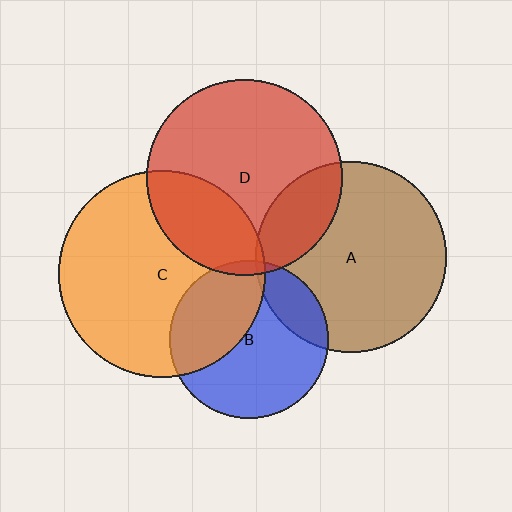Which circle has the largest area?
Circle C (orange).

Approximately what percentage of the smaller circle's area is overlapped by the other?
Approximately 40%.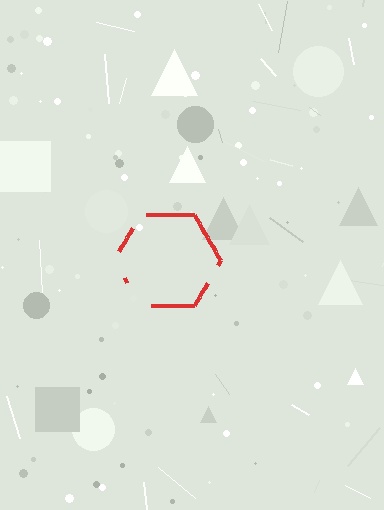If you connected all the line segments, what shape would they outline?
They would outline a hexagon.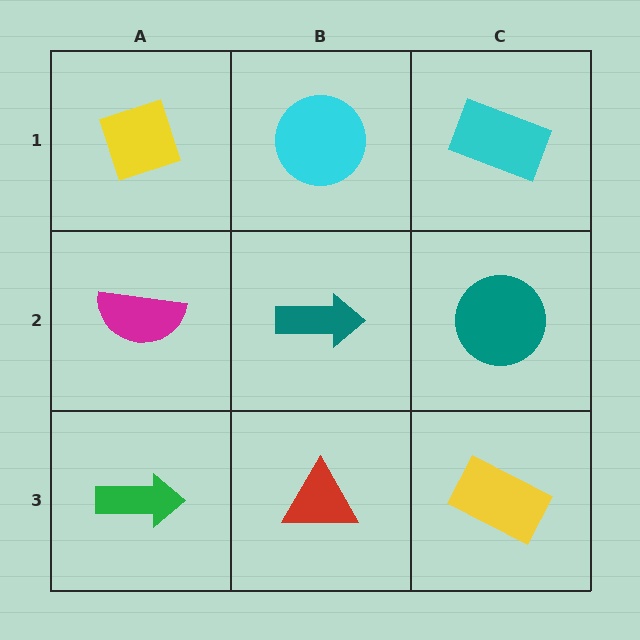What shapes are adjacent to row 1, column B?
A teal arrow (row 2, column B), a yellow diamond (row 1, column A), a cyan rectangle (row 1, column C).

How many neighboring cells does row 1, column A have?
2.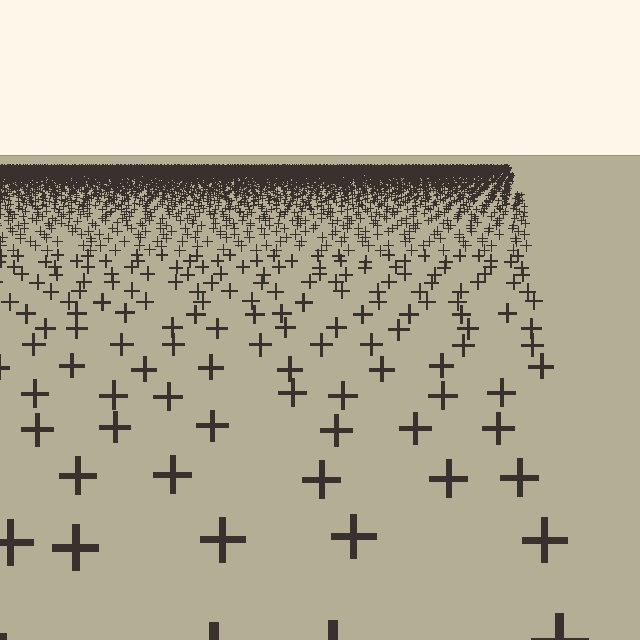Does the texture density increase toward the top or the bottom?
Density increases toward the top.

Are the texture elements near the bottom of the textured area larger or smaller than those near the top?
Larger. Near the bottom, elements are closer to the viewer and appear at a bigger on-screen size.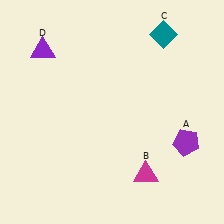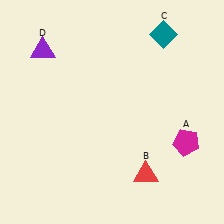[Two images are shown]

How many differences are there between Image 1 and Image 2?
There are 2 differences between the two images.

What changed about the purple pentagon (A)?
In Image 1, A is purple. In Image 2, it changed to magenta.